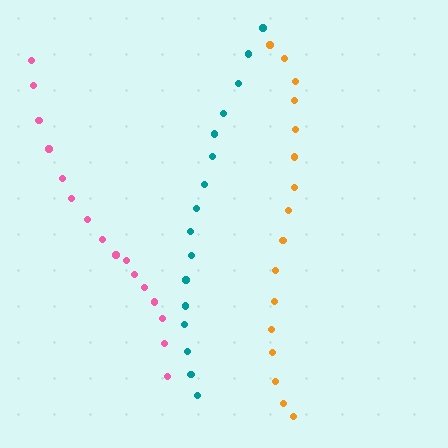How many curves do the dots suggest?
There are 3 distinct paths.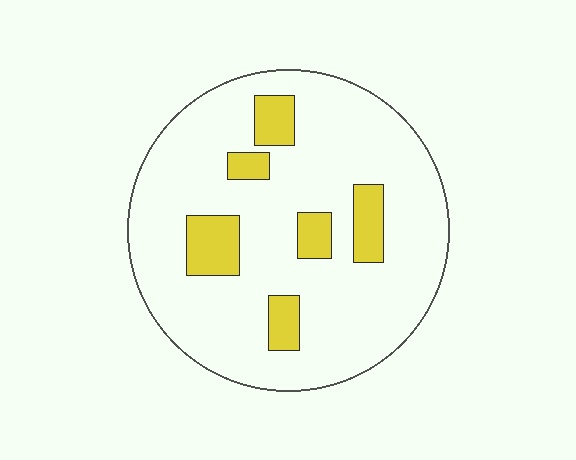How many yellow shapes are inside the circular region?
6.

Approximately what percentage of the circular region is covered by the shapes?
Approximately 15%.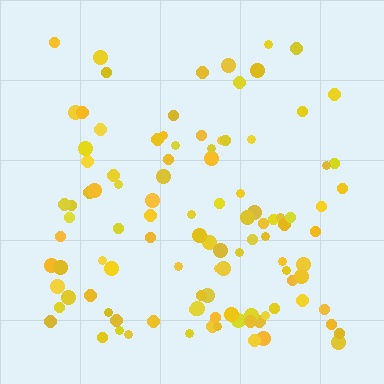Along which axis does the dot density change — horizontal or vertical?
Vertical.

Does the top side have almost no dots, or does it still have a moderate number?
Still a moderate number, just noticeably fewer than the bottom.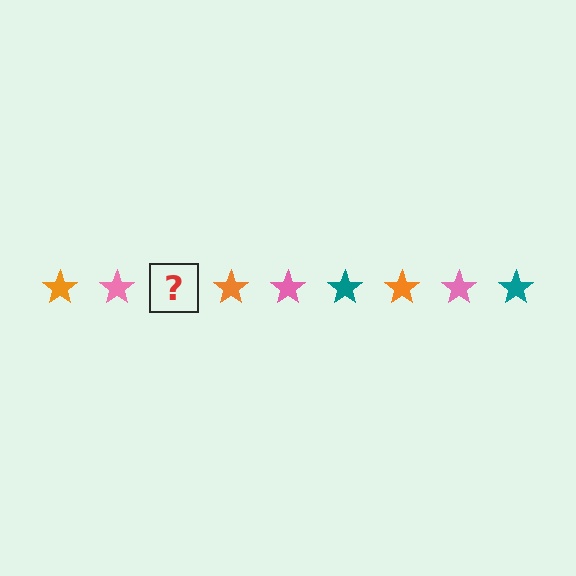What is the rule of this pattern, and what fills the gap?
The rule is that the pattern cycles through orange, pink, teal stars. The gap should be filled with a teal star.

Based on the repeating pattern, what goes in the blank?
The blank should be a teal star.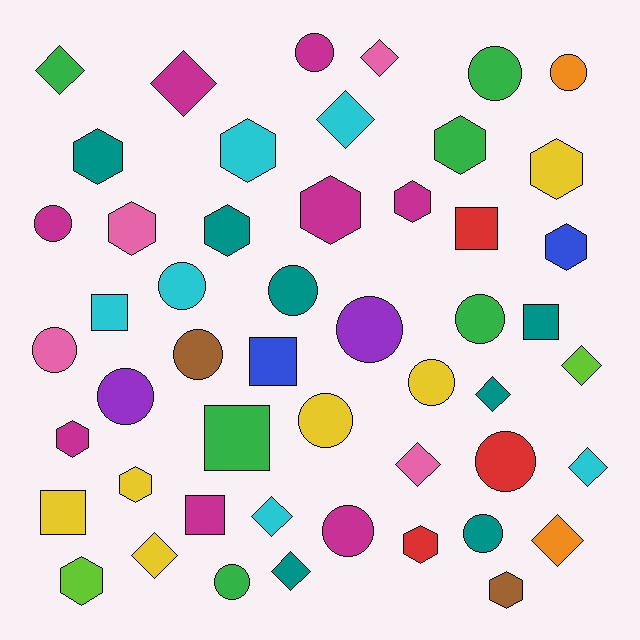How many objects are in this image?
There are 50 objects.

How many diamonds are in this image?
There are 12 diamonds.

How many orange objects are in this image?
There are 2 orange objects.